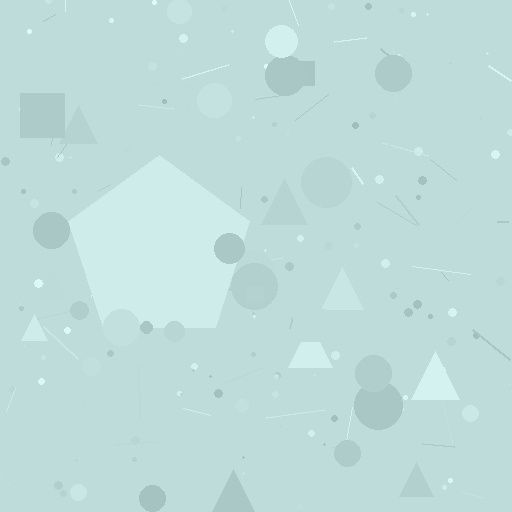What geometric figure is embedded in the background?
A pentagon is embedded in the background.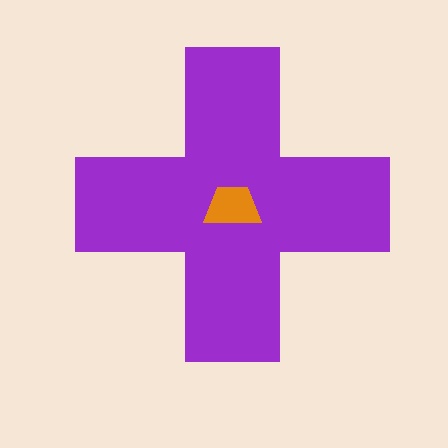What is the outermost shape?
The purple cross.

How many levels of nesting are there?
2.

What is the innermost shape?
The orange trapezoid.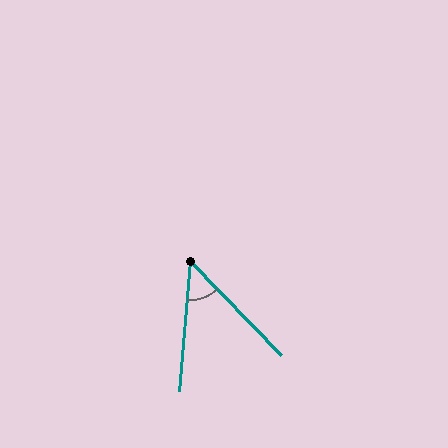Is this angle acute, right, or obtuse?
It is acute.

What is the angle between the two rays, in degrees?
Approximately 49 degrees.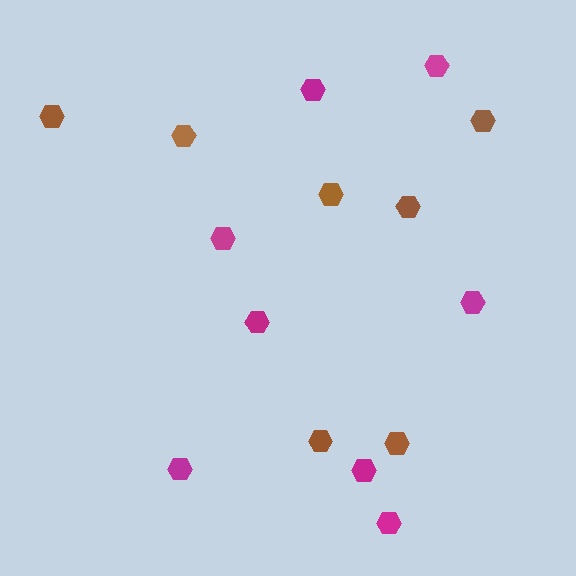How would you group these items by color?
There are 2 groups: one group of magenta hexagons (8) and one group of brown hexagons (7).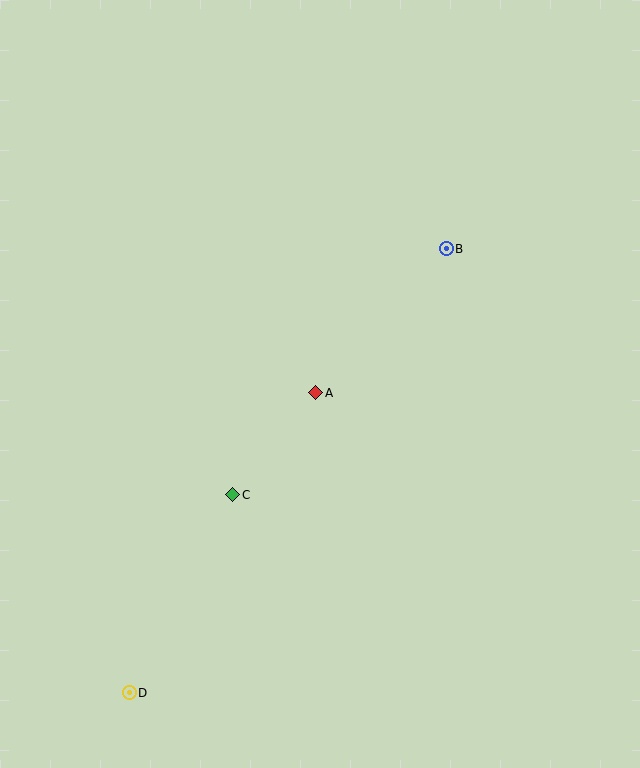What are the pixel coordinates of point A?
Point A is at (316, 393).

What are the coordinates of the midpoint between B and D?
The midpoint between B and D is at (288, 471).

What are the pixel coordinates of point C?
Point C is at (233, 495).